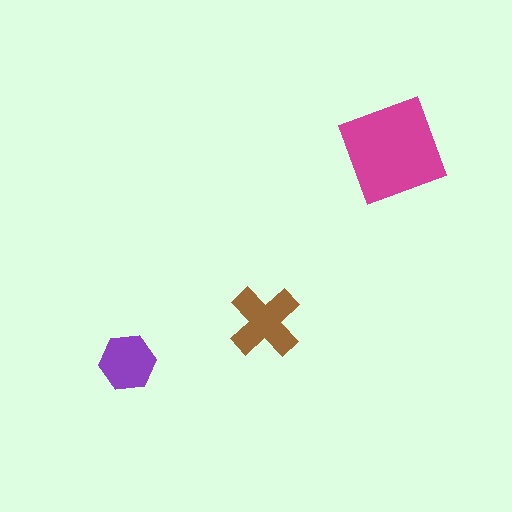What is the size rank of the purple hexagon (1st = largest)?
3rd.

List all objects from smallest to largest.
The purple hexagon, the brown cross, the magenta square.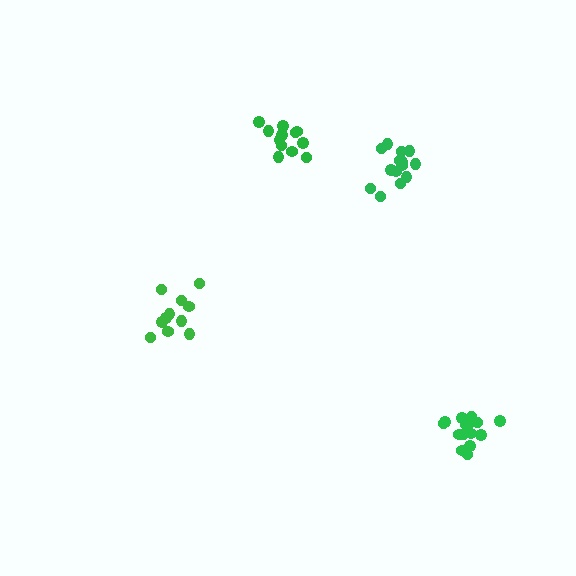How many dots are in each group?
Group 1: 15 dots, Group 2: 12 dots, Group 3: 11 dots, Group 4: 14 dots (52 total).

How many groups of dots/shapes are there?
There are 4 groups.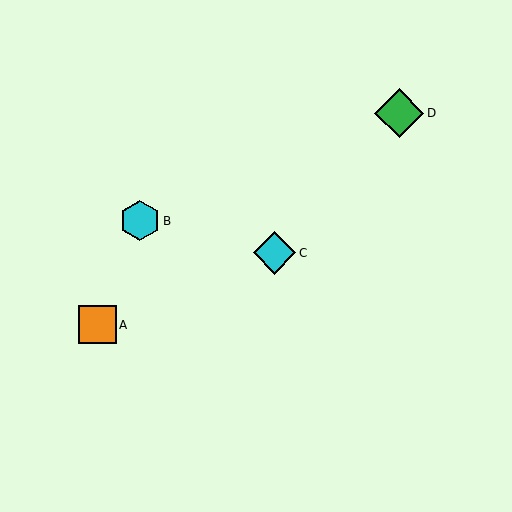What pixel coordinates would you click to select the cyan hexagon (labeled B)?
Click at (140, 221) to select the cyan hexagon B.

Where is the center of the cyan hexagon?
The center of the cyan hexagon is at (140, 221).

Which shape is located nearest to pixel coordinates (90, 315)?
The orange square (labeled A) at (97, 325) is nearest to that location.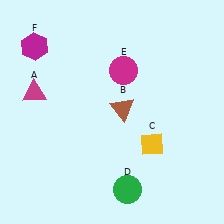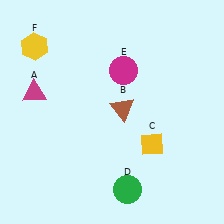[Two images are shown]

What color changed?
The hexagon (F) changed from magenta in Image 1 to yellow in Image 2.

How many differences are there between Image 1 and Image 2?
There is 1 difference between the two images.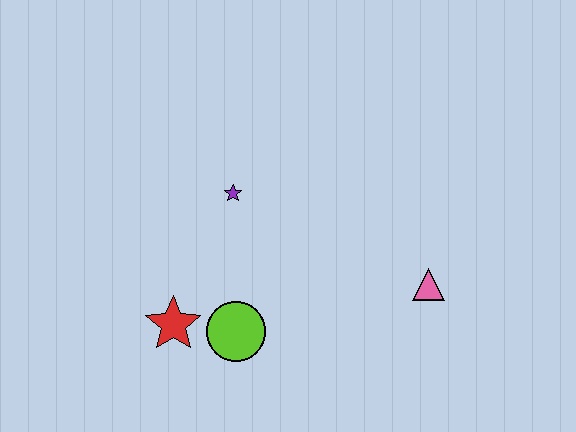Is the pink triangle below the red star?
No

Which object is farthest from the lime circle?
The pink triangle is farthest from the lime circle.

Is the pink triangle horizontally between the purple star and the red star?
No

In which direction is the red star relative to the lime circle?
The red star is to the left of the lime circle.